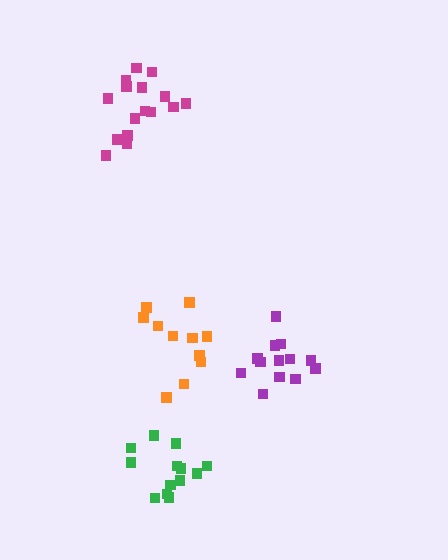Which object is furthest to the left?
The magenta cluster is leftmost.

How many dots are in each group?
Group 1: 13 dots, Group 2: 11 dots, Group 3: 16 dots, Group 4: 13 dots (53 total).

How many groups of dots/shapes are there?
There are 4 groups.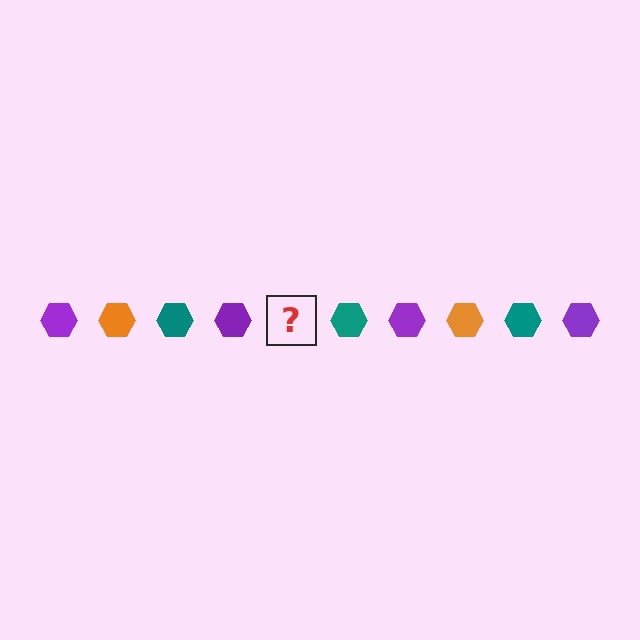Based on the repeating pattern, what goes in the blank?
The blank should be an orange hexagon.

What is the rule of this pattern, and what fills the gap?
The rule is that the pattern cycles through purple, orange, teal hexagons. The gap should be filled with an orange hexagon.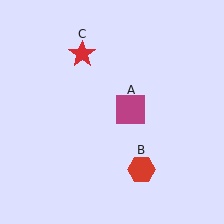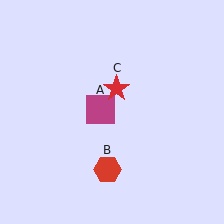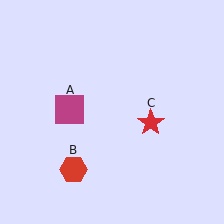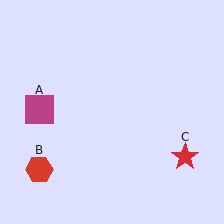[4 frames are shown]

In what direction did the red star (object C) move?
The red star (object C) moved down and to the right.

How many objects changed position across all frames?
3 objects changed position: magenta square (object A), red hexagon (object B), red star (object C).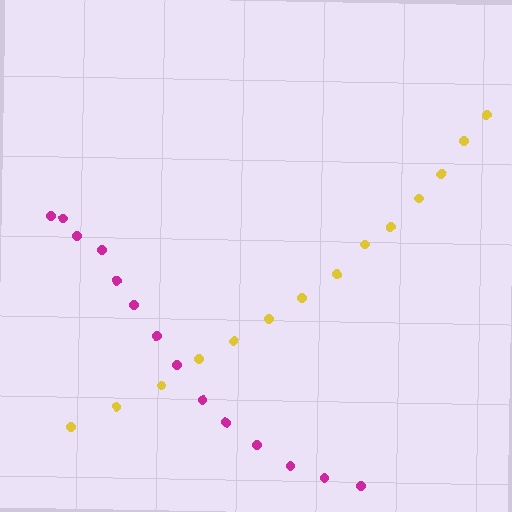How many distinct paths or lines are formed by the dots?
There are 2 distinct paths.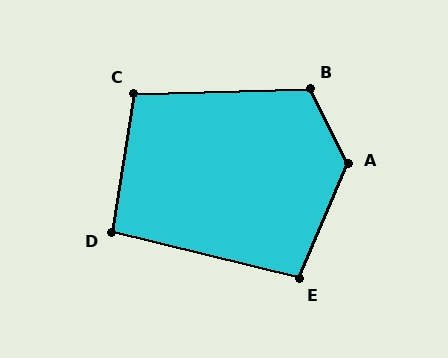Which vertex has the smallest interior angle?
D, at approximately 95 degrees.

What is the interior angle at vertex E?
Approximately 99 degrees (obtuse).